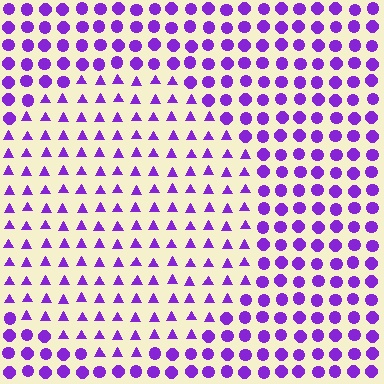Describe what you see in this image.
The image is filled with small purple elements arranged in a uniform grid. A circle-shaped region contains triangles, while the surrounding area contains circles. The boundary is defined purely by the change in element shape.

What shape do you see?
I see a circle.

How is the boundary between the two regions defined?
The boundary is defined by a change in element shape: triangles inside vs. circles outside. All elements share the same color and spacing.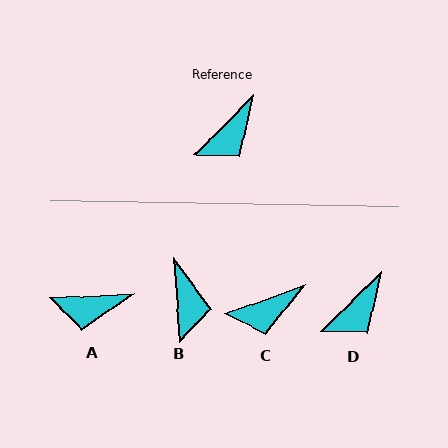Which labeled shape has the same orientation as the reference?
D.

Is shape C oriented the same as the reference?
No, it is off by about 25 degrees.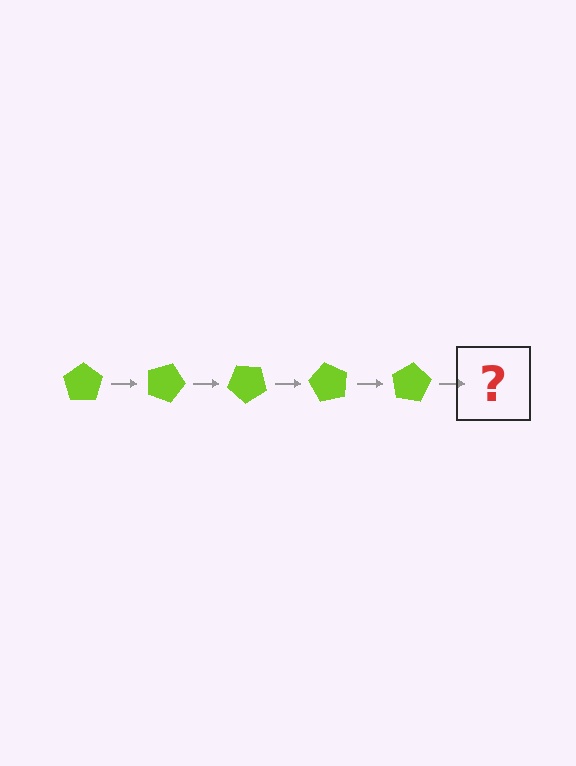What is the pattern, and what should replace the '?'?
The pattern is that the pentagon rotates 20 degrees each step. The '?' should be a lime pentagon rotated 100 degrees.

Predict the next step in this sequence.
The next step is a lime pentagon rotated 100 degrees.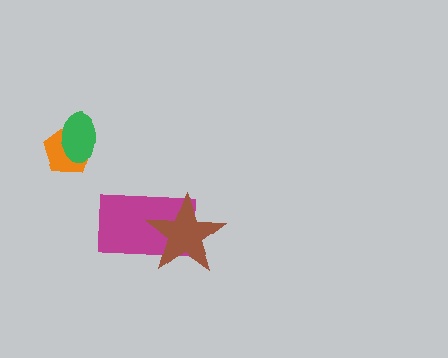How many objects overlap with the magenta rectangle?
1 object overlaps with the magenta rectangle.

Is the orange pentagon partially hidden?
Yes, it is partially covered by another shape.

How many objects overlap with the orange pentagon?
1 object overlaps with the orange pentagon.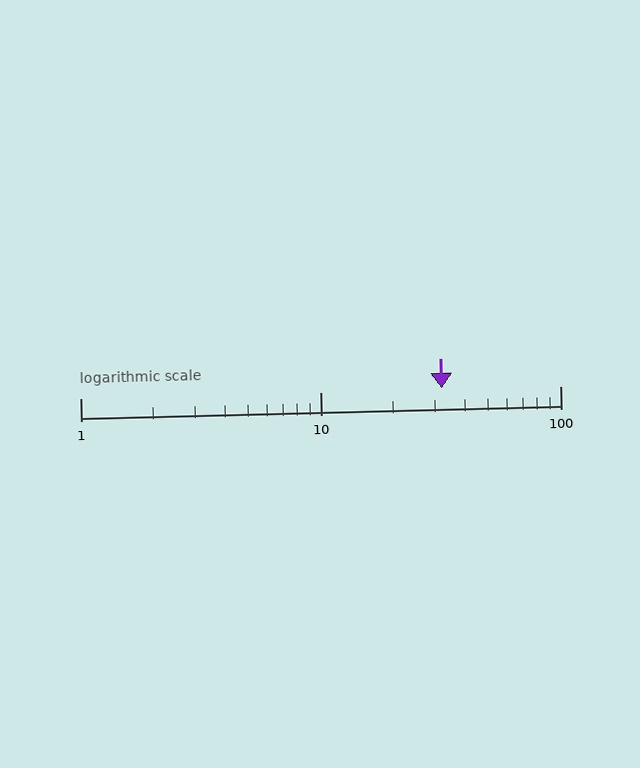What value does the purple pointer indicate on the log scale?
The pointer indicates approximately 32.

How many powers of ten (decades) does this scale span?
The scale spans 2 decades, from 1 to 100.